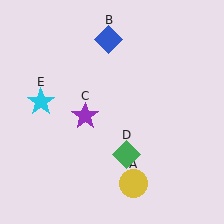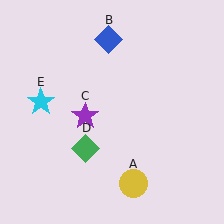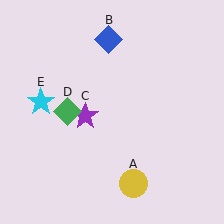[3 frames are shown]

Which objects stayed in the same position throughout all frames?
Yellow circle (object A) and blue diamond (object B) and purple star (object C) and cyan star (object E) remained stationary.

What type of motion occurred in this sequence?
The green diamond (object D) rotated clockwise around the center of the scene.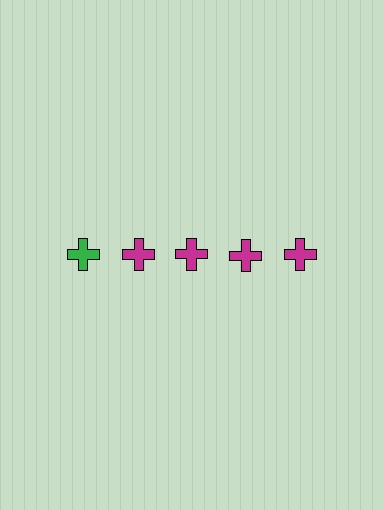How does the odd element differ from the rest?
It has a different color: green instead of magenta.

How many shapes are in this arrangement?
There are 5 shapes arranged in a grid pattern.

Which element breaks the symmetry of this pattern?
The green cross in the top row, leftmost column breaks the symmetry. All other shapes are magenta crosses.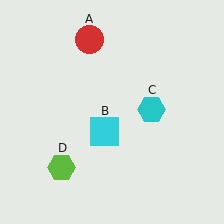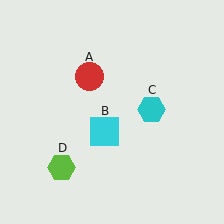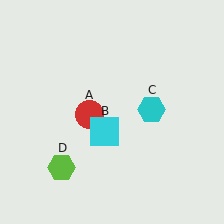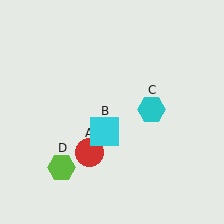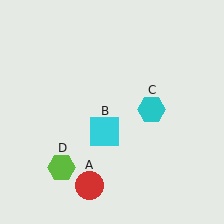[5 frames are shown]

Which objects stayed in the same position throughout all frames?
Cyan square (object B) and cyan hexagon (object C) and lime hexagon (object D) remained stationary.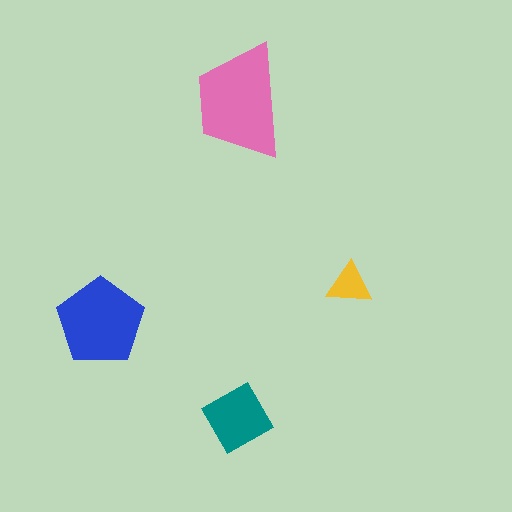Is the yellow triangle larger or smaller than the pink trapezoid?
Smaller.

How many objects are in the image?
There are 4 objects in the image.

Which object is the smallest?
The yellow triangle.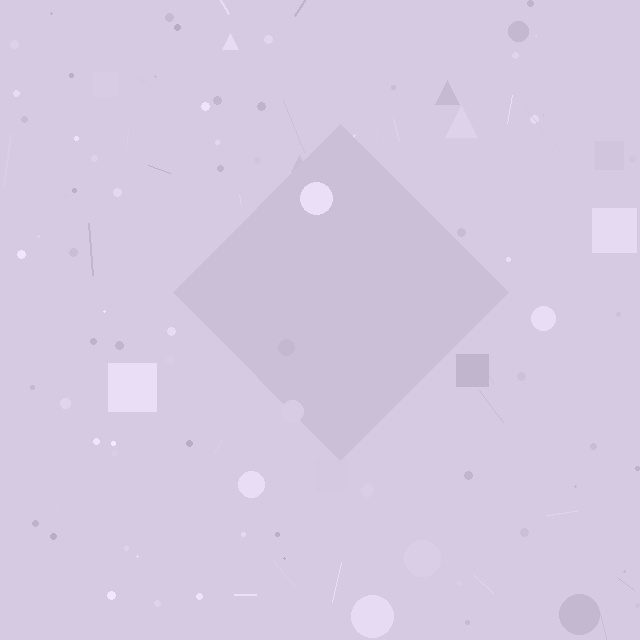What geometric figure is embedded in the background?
A diamond is embedded in the background.